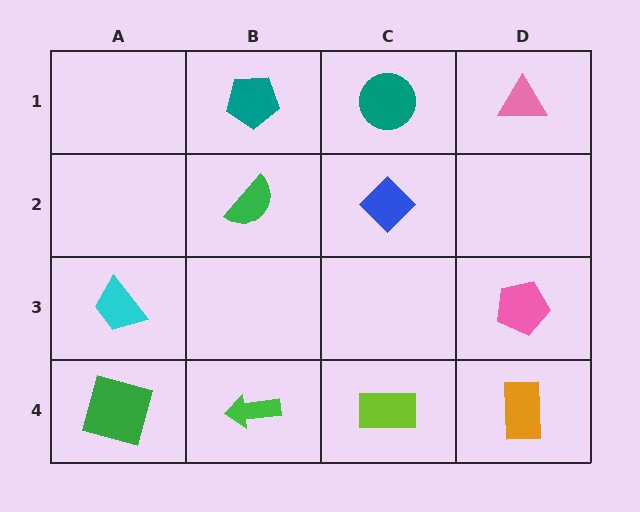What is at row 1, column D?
A pink triangle.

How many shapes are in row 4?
4 shapes.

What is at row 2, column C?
A blue diamond.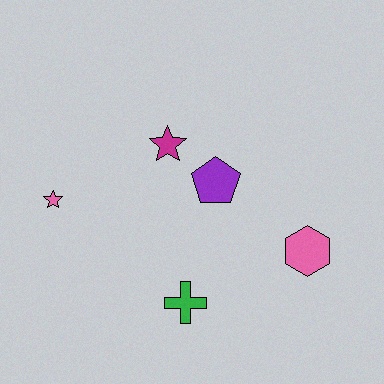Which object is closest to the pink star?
The magenta star is closest to the pink star.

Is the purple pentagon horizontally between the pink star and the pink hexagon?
Yes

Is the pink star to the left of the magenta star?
Yes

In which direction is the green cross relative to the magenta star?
The green cross is below the magenta star.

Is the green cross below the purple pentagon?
Yes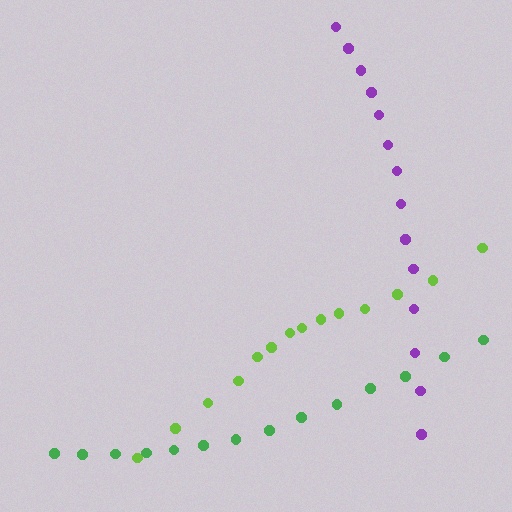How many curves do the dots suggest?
There are 3 distinct paths.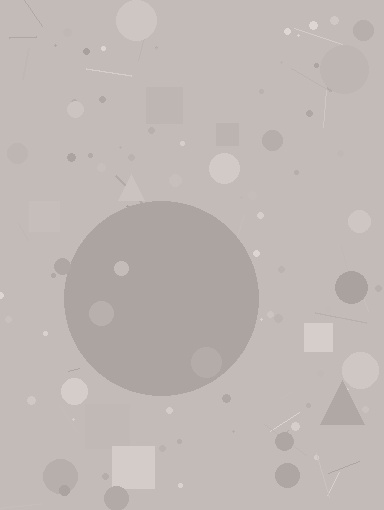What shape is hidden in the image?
A circle is hidden in the image.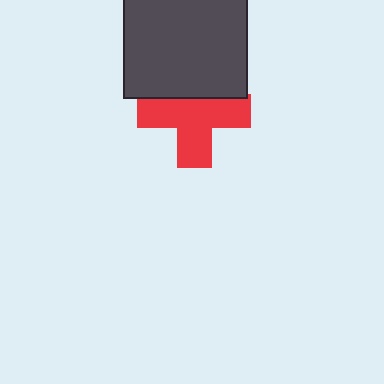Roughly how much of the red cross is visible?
Most of it is visible (roughly 69%).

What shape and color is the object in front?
The object in front is a dark gray rectangle.